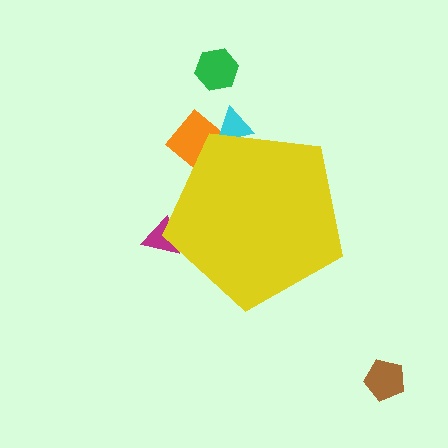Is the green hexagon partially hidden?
No, the green hexagon is fully visible.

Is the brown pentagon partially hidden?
No, the brown pentagon is fully visible.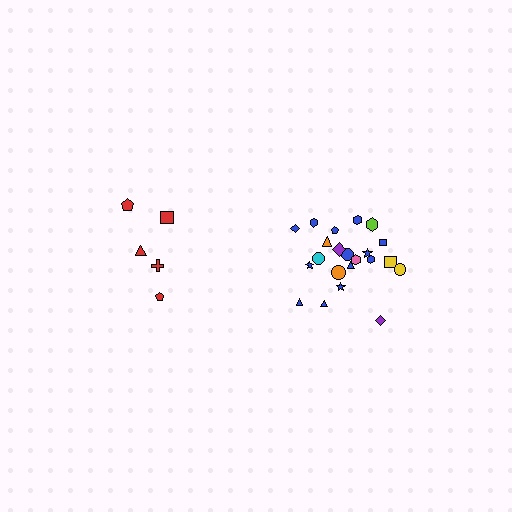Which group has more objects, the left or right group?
The right group.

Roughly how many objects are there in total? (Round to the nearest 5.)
Roughly 25 objects in total.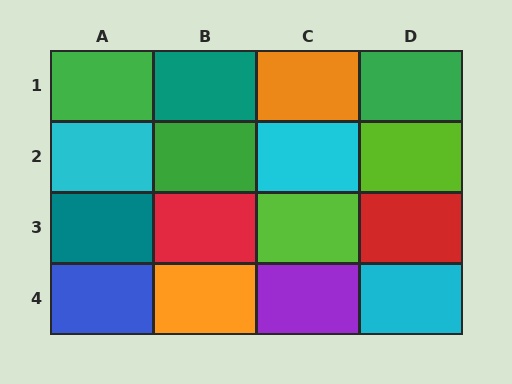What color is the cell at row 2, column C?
Cyan.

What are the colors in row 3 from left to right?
Teal, red, lime, red.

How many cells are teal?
2 cells are teal.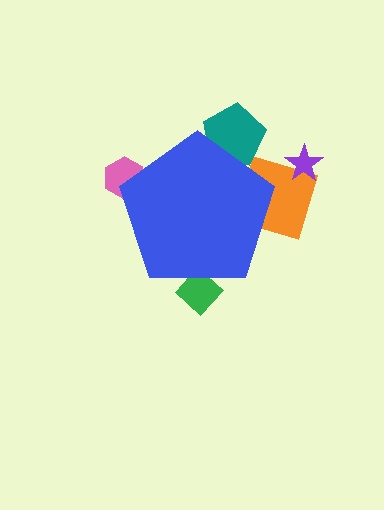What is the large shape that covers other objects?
A blue pentagon.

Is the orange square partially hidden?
Yes, the orange square is partially hidden behind the blue pentagon.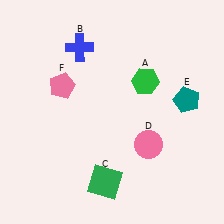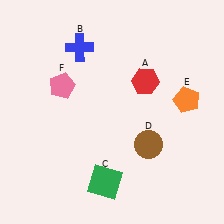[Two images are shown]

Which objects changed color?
A changed from green to red. D changed from pink to brown. E changed from teal to orange.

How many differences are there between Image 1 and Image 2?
There are 3 differences between the two images.